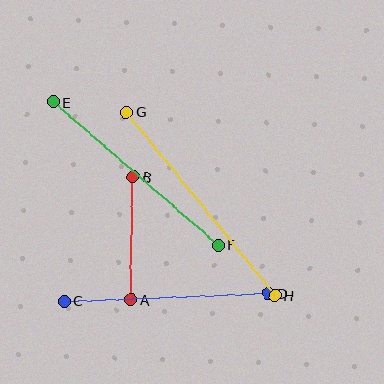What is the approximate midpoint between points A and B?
The midpoint is at approximately (132, 238) pixels.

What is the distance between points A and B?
The distance is approximately 123 pixels.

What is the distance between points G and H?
The distance is approximately 236 pixels.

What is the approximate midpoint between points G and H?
The midpoint is at approximately (201, 204) pixels.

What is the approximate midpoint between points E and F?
The midpoint is at approximately (136, 173) pixels.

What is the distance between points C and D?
The distance is approximately 204 pixels.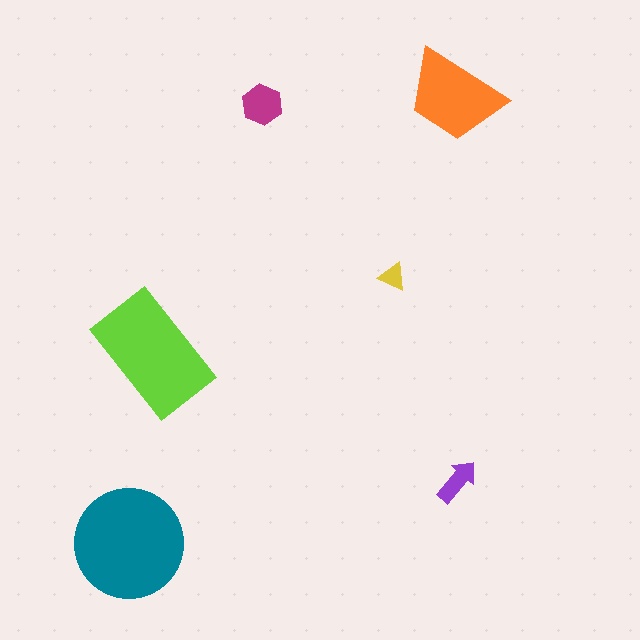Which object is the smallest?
The yellow triangle.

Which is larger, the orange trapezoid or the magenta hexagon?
The orange trapezoid.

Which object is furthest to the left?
The teal circle is leftmost.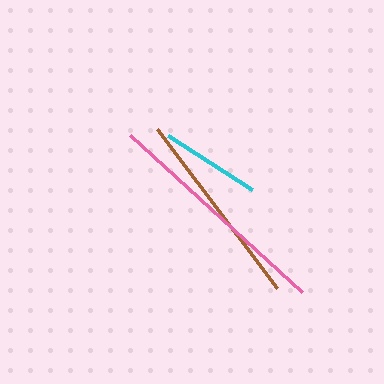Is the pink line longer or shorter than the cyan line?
The pink line is longer than the cyan line.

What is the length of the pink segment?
The pink segment is approximately 233 pixels long.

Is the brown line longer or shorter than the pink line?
The pink line is longer than the brown line.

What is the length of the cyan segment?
The cyan segment is approximately 100 pixels long.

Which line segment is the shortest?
The cyan line is the shortest at approximately 100 pixels.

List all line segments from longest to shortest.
From longest to shortest: pink, brown, cyan.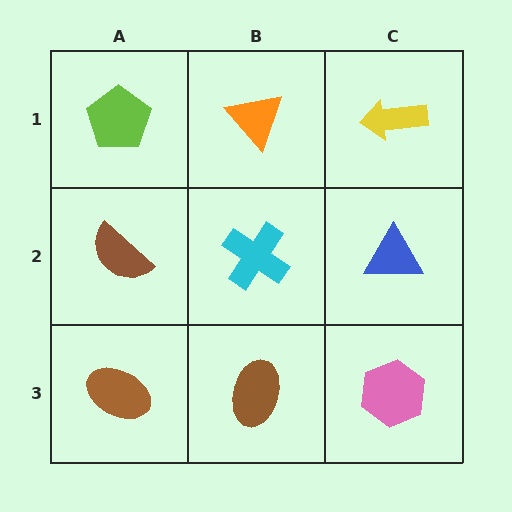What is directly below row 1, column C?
A blue triangle.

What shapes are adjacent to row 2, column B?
An orange triangle (row 1, column B), a brown ellipse (row 3, column B), a brown semicircle (row 2, column A), a blue triangle (row 2, column C).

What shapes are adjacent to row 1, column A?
A brown semicircle (row 2, column A), an orange triangle (row 1, column B).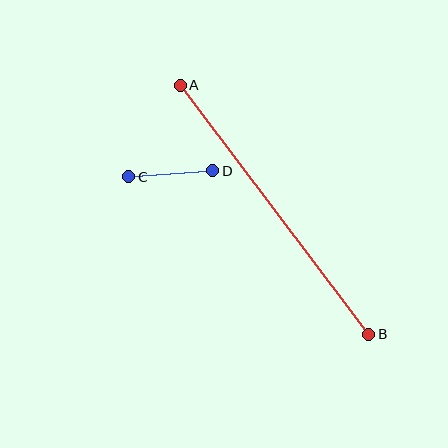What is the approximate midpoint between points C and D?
The midpoint is at approximately (171, 174) pixels.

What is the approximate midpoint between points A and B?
The midpoint is at approximately (275, 210) pixels.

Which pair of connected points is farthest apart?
Points A and B are farthest apart.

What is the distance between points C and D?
The distance is approximately 84 pixels.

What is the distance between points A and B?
The distance is approximately 312 pixels.